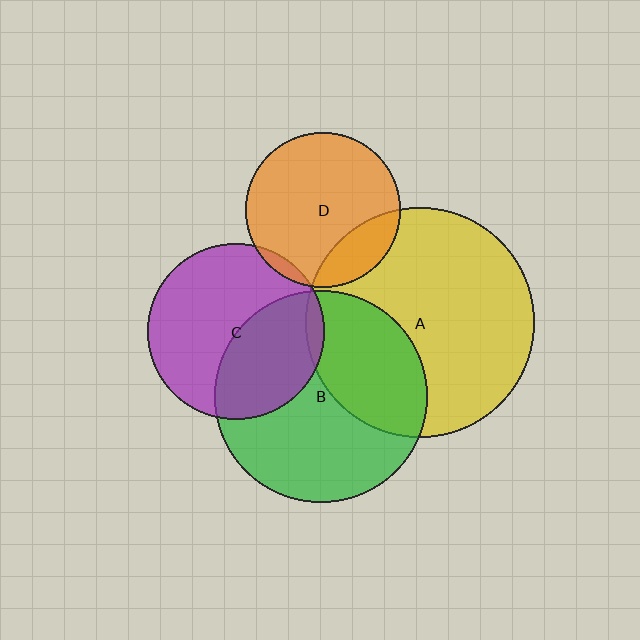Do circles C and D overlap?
Yes.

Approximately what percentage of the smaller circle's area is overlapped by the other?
Approximately 5%.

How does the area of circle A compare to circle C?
Approximately 1.7 times.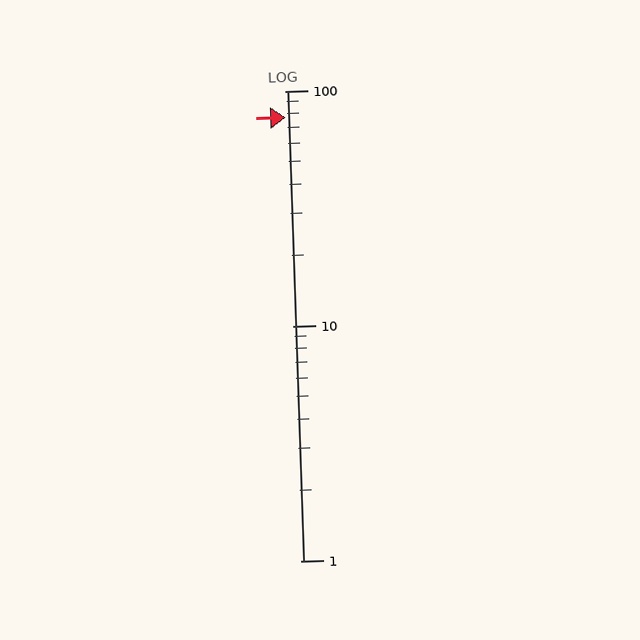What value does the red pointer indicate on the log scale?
The pointer indicates approximately 77.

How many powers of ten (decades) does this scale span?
The scale spans 2 decades, from 1 to 100.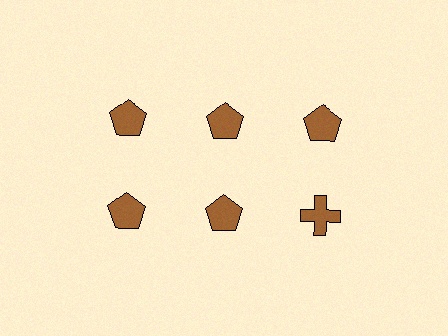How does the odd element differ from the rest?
It has a different shape: cross instead of pentagon.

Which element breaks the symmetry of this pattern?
The brown cross in the second row, center column breaks the symmetry. All other shapes are brown pentagons.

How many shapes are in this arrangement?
There are 6 shapes arranged in a grid pattern.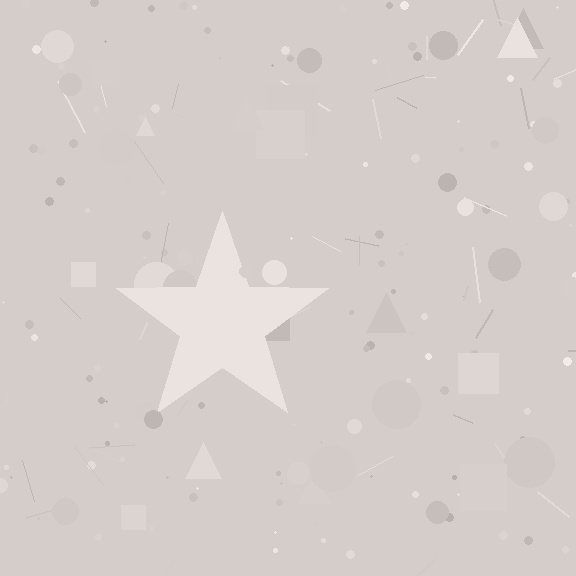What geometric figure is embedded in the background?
A star is embedded in the background.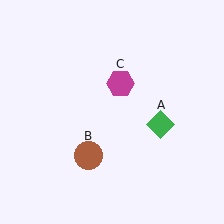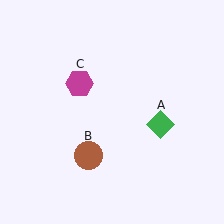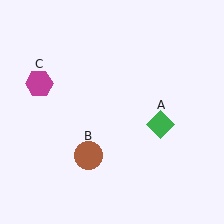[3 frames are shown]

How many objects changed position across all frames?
1 object changed position: magenta hexagon (object C).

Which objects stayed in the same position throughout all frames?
Green diamond (object A) and brown circle (object B) remained stationary.